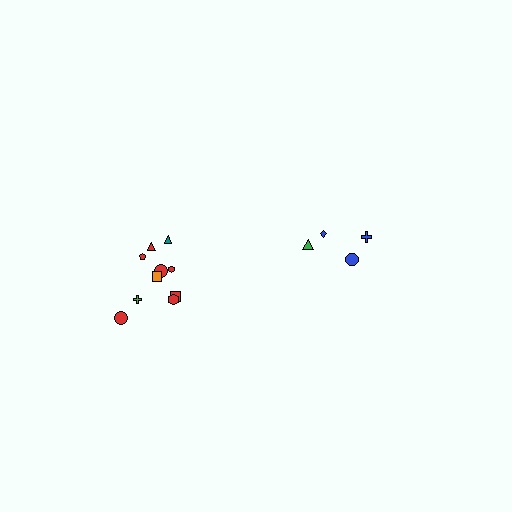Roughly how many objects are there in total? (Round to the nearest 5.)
Roughly 15 objects in total.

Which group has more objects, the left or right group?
The left group.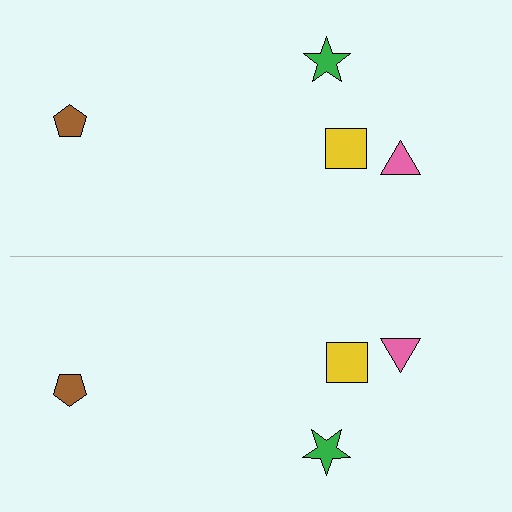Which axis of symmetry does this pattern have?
The pattern has a horizontal axis of symmetry running through the center of the image.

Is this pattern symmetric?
Yes, this pattern has bilateral (reflection) symmetry.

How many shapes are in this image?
There are 8 shapes in this image.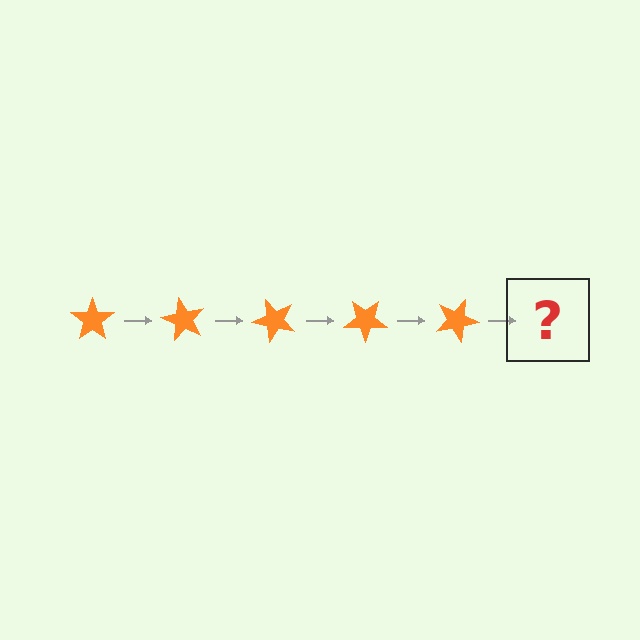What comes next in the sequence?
The next element should be an orange star rotated 300 degrees.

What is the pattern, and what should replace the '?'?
The pattern is that the star rotates 60 degrees each step. The '?' should be an orange star rotated 300 degrees.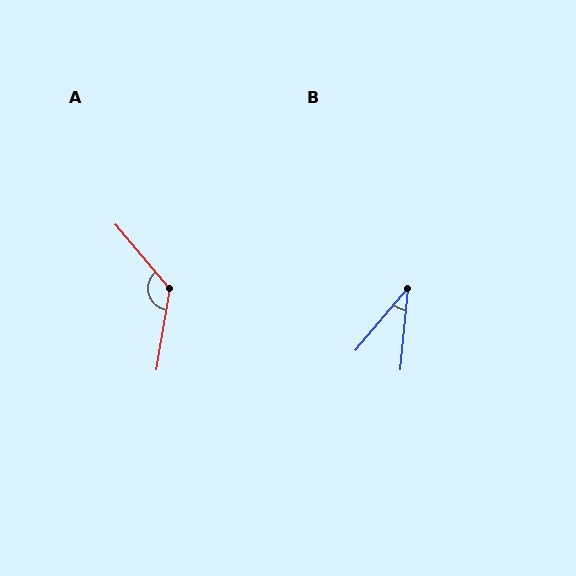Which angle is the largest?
A, at approximately 131 degrees.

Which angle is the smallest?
B, at approximately 35 degrees.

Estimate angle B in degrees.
Approximately 35 degrees.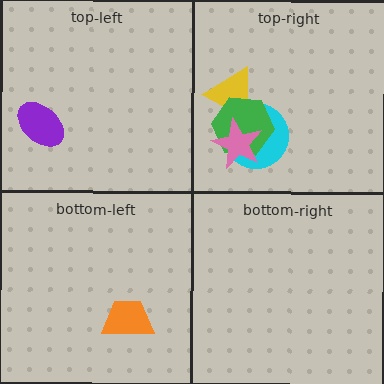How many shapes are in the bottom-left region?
1.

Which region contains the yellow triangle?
The top-right region.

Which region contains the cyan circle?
The top-right region.